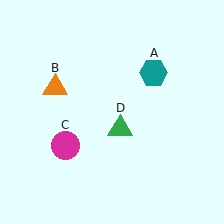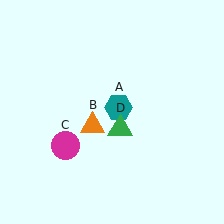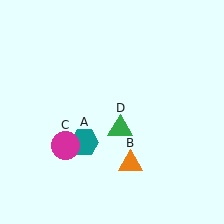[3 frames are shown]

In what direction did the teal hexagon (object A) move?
The teal hexagon (object A) moved down and to the left.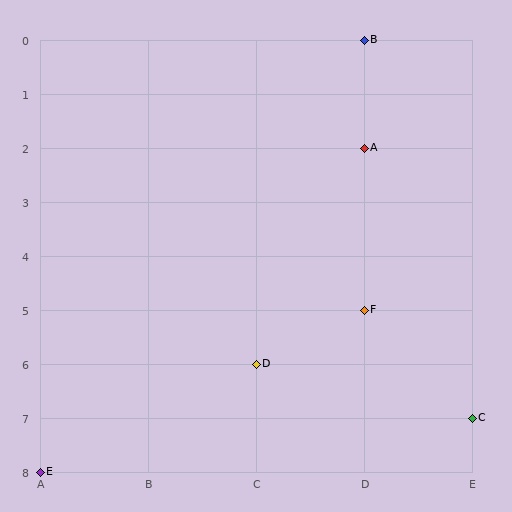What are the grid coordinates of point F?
Point F is at grid coordinates (D, 5).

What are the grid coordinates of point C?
Point C is at grid coordinates (E, 7).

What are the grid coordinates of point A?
Point A is at grid coordinates (D, 2).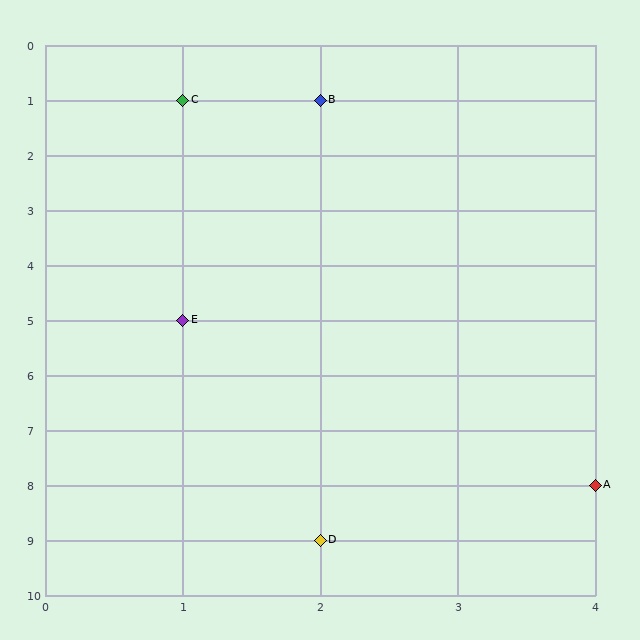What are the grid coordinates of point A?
Point A is at grid coordinates (4, 8).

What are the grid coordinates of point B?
Point B is at grid coordinates (2, 1).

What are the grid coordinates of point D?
Point D is at grid coordinates (2, 9).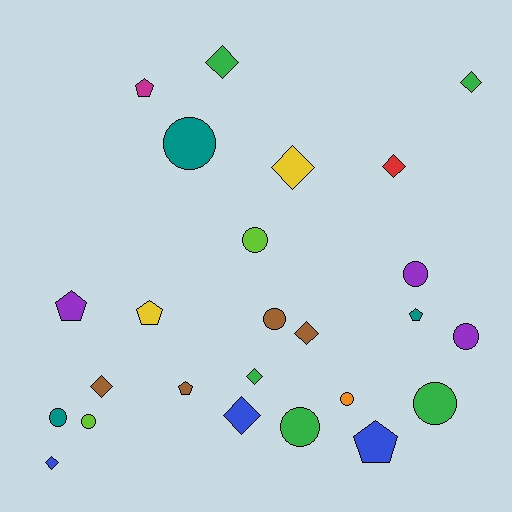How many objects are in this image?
There are 25 objects.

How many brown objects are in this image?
There are 4 brown objects.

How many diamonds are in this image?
There are 9 diamonds.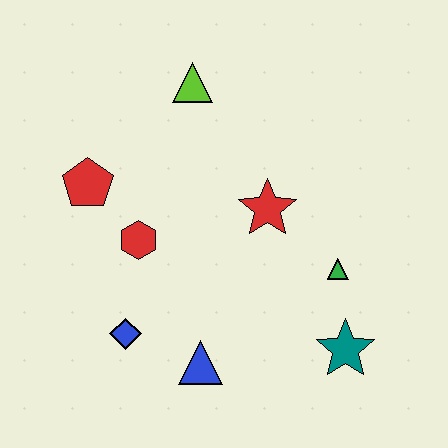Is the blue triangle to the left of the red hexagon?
No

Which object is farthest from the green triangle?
The red pentagon is farthest from the green triangle.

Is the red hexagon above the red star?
No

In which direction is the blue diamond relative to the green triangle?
The blue diamond is to the left of the green triangle.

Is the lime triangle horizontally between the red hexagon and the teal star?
Yes